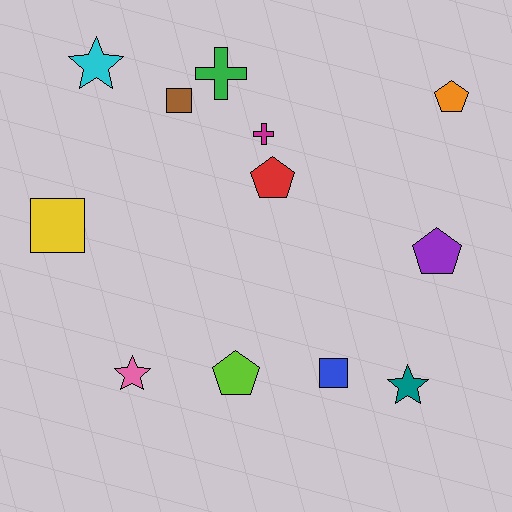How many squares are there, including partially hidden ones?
There are 3 squares.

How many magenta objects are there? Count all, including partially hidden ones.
There is 1 magenta object.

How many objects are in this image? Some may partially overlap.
There are 12 objects.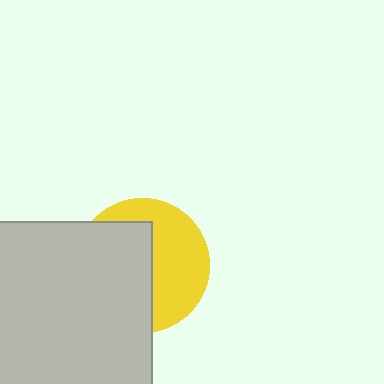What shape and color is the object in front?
The object in front is a light gray square.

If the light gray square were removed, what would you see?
You would see the complete yellow circle.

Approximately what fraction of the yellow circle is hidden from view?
Roughly 53% of the yellow circle is hidden behind the light gray square.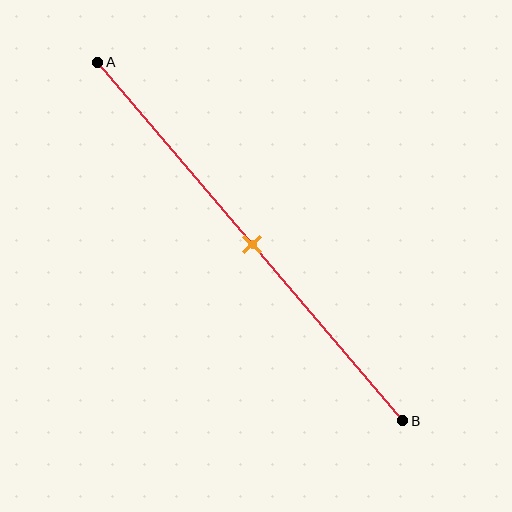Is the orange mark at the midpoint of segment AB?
Yes, the mark is approximately at the midpoint.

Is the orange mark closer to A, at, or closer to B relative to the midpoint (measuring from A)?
The orange mark is approximately at the midpoint of segment AB.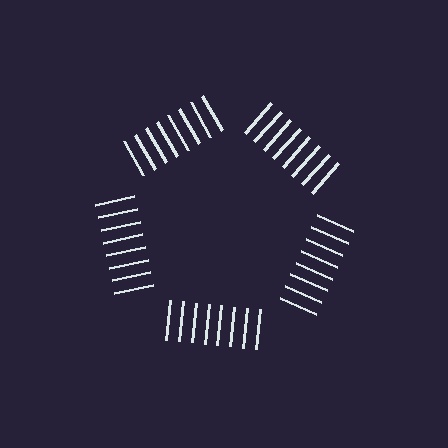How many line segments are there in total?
40 — 8 along each of the 5 edges.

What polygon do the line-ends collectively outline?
An illusory pentagon — the line segments terminate on its edges but no continuous stroke is drawn.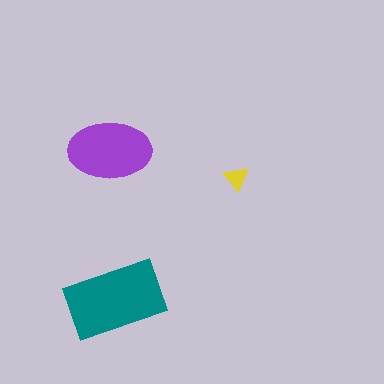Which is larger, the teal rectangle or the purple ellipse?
The teal rectangle.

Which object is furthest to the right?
The yellow triangle is rightmost.